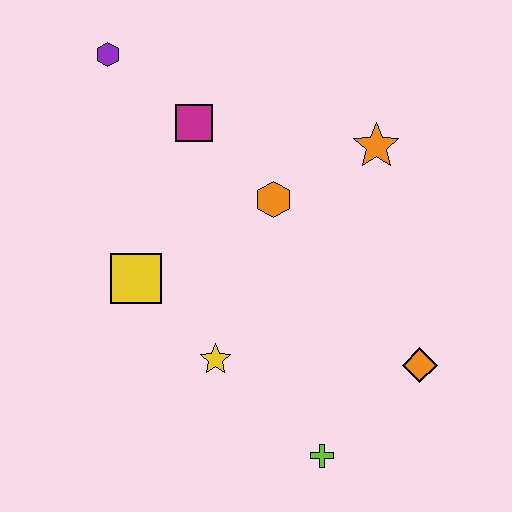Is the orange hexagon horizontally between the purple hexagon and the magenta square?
No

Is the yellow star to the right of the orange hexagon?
No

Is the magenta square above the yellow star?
Yes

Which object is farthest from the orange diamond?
The purple hexagon is farthest from the orange diamond.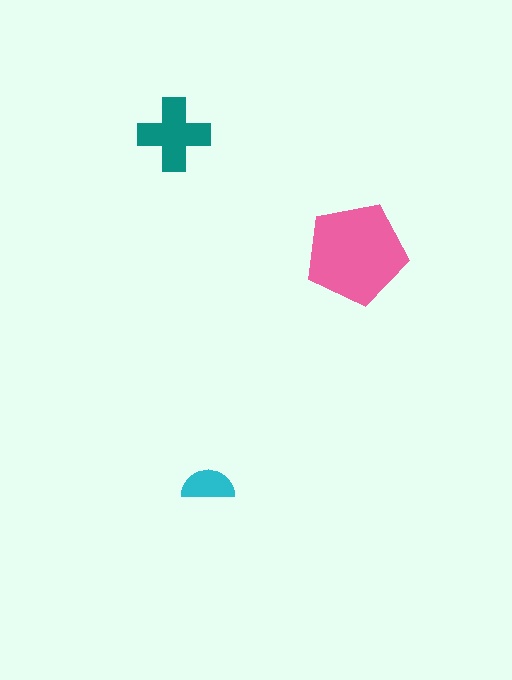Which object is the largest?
The pink pentagon.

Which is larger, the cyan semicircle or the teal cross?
The teal cross.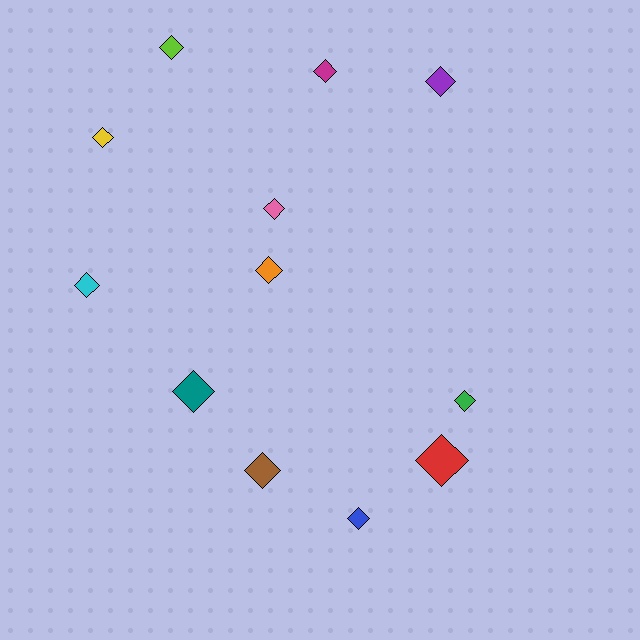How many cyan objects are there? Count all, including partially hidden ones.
There is 1 cyan object.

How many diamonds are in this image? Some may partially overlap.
There are 12 diamonds.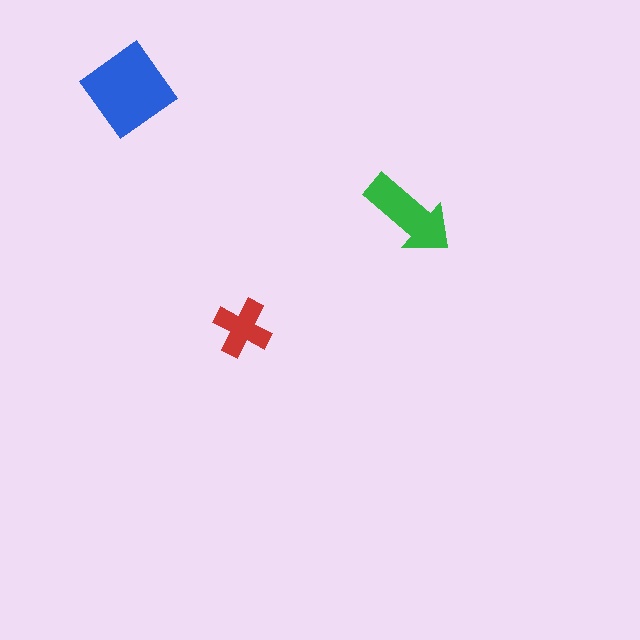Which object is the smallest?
The red cross.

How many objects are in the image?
There are 3 objects in the image.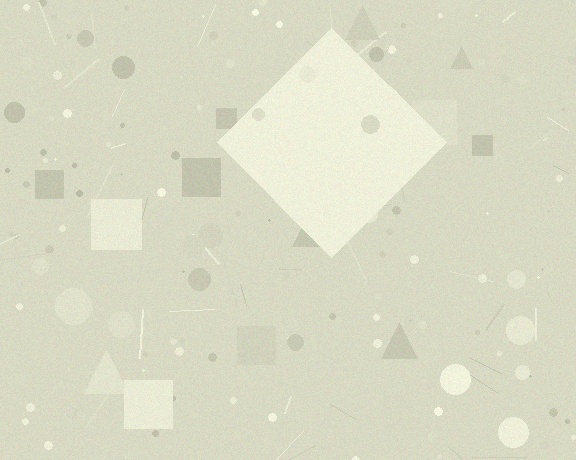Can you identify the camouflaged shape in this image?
The camouflaged shape is a diamond.